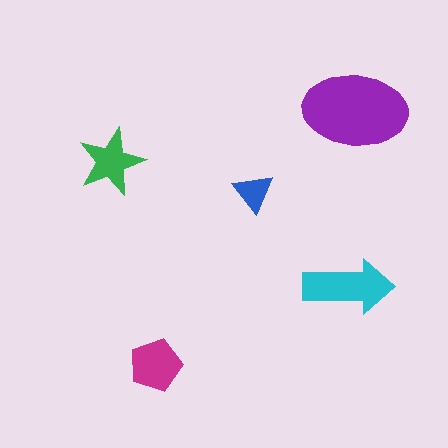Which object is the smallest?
The blue triangle.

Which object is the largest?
The purple ellipse.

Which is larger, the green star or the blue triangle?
The green star.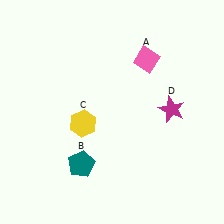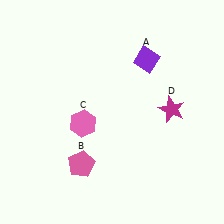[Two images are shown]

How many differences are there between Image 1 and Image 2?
There are 3 differences between the two images.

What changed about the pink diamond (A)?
In Image 1, A is pink. In Image 2, it changed to purple.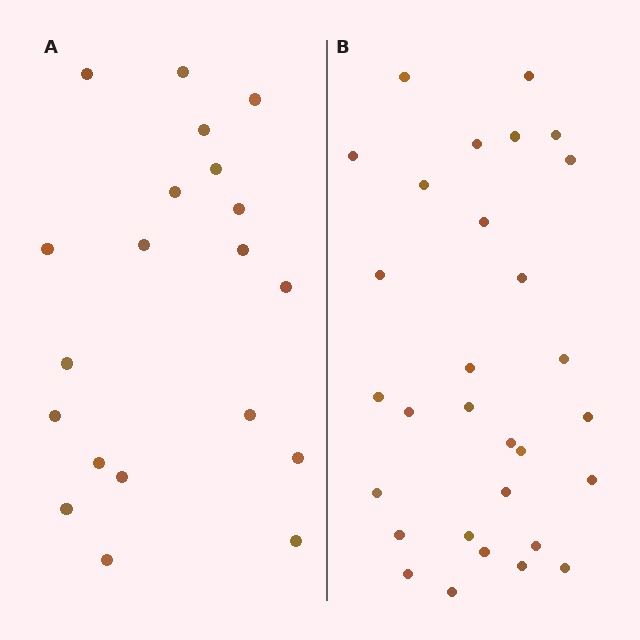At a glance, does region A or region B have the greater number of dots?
Region B (the right region) has more dots.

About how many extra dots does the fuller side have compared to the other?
Region B has roughly 10 or so more dots than region A.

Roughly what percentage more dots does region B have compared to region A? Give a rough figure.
About 50% more.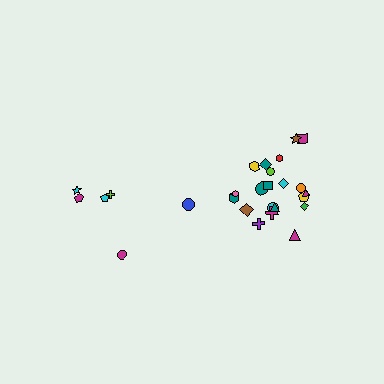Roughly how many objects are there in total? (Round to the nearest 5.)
Roughly 30 objects in total.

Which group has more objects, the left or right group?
The right group.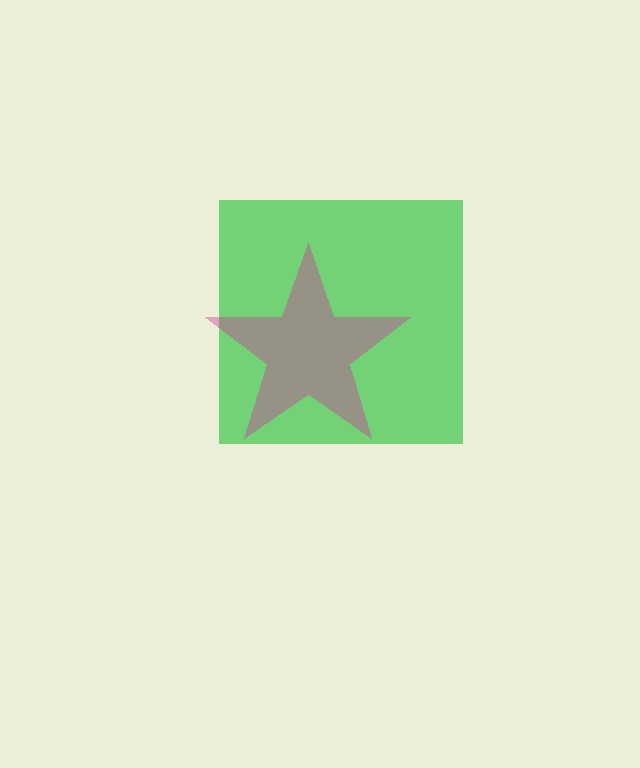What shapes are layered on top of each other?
The layered shapes are: a green square, a magenta star.